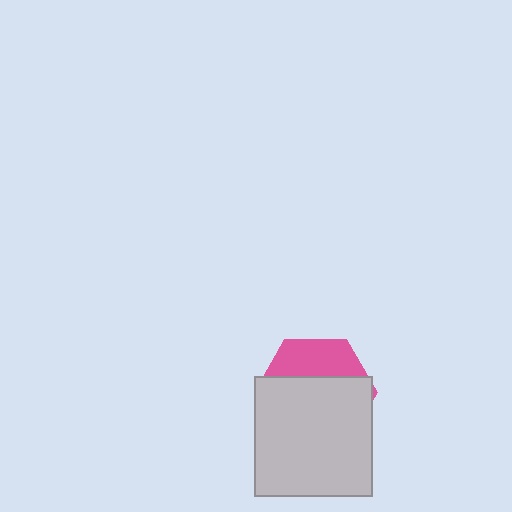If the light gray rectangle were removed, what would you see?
You would see the complete pink hexagon.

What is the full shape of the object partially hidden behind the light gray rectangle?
The partially hidden object is a pink hexagon.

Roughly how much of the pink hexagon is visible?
A small part of it is visible (roughly 31%).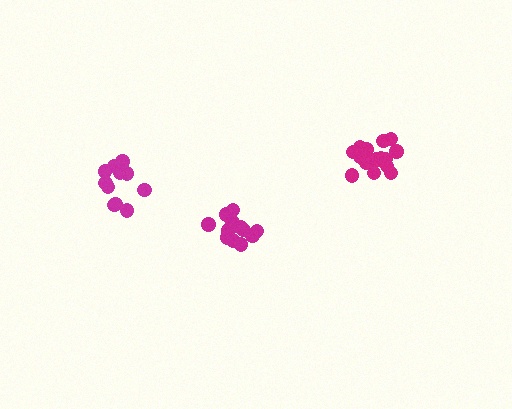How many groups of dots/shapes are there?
There are 3 groups.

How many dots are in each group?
Group 1: 11 dots, Group 2: 17 dots, Group 3: 13 dots (41 total).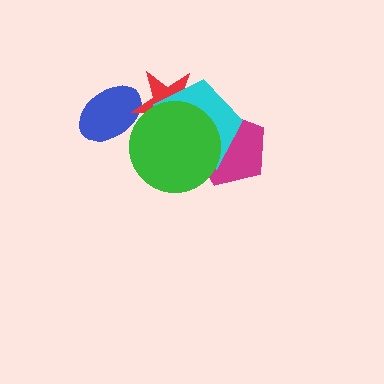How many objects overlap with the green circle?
3 objects overlap with the green circle.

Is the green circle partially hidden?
No, no other shape covers it.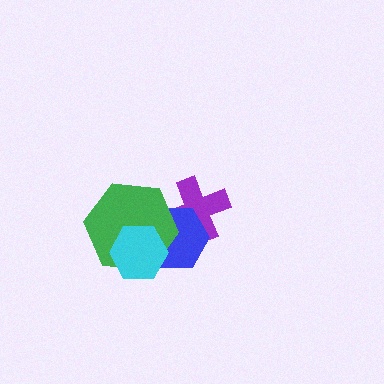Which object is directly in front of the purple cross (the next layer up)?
The blue hexagon is directly in front of the purple cross.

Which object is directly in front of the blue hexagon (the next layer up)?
The green hexagon is directly in front of the blue hexagon.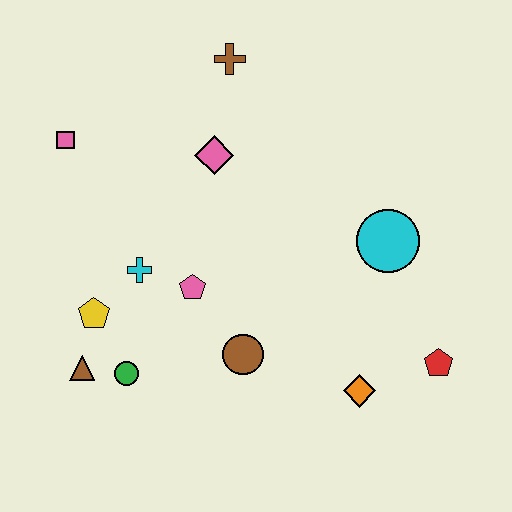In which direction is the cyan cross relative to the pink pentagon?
The cyan cross is to the left of the pink pentagon.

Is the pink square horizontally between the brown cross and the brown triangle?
No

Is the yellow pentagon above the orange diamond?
Yes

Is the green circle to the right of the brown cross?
No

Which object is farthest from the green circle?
The brown cross is farthest from the green circle.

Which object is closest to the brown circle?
The pink pentagon is closest to the brown circle.